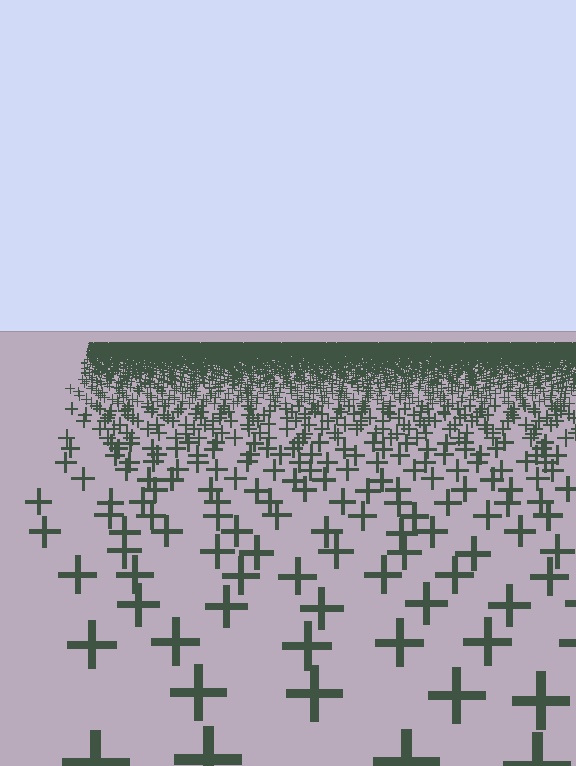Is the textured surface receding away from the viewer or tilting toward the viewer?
The surface is receding away from the viewer. Texture elements get smaller and denser toward the top.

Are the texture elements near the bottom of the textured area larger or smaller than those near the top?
Larger. Near the bottom, elements are closer to the viewer and appear at a bigger on-screen size.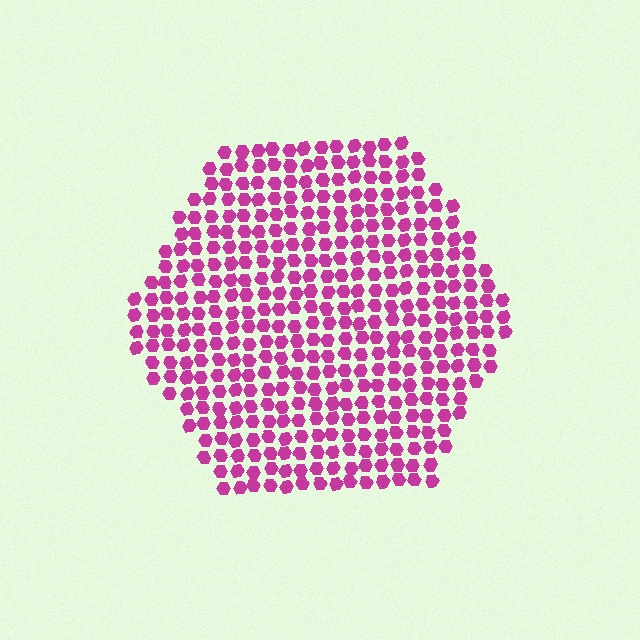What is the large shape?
The large shape is a hexagon.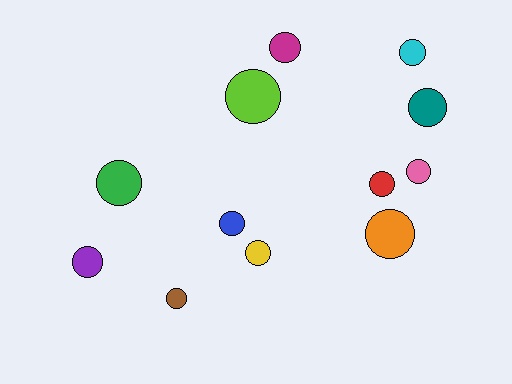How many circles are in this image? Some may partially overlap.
There are 12 circles.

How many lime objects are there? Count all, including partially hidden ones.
There is 1 lime object.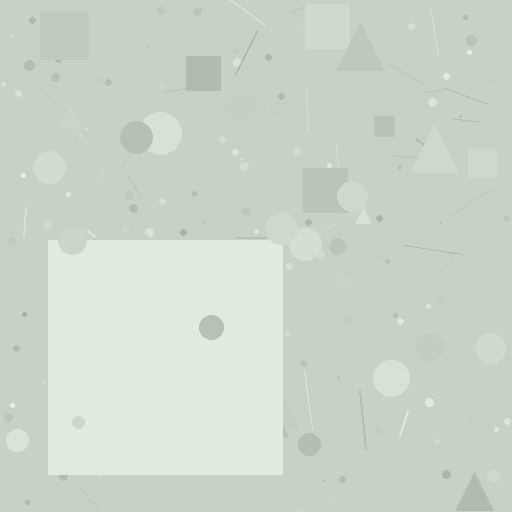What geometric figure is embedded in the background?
A square is embedded in the background.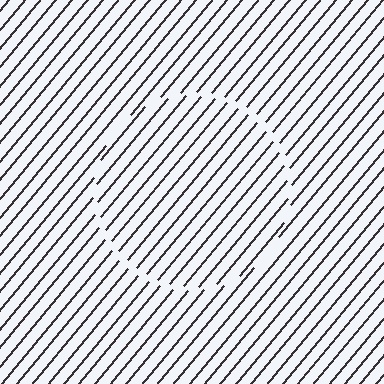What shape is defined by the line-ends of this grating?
An illusory circle. The interior of the shape contains the same grating, shifted by half a period — the contour is defined by the phase discontinuity where line-ends from the inner and outer gratings abut.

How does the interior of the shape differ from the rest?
The interior of the shape contains the same grating, shifted by half a period — the contour is defined by the phase discontinuity where line-ends from the inner and outer gratings abut.